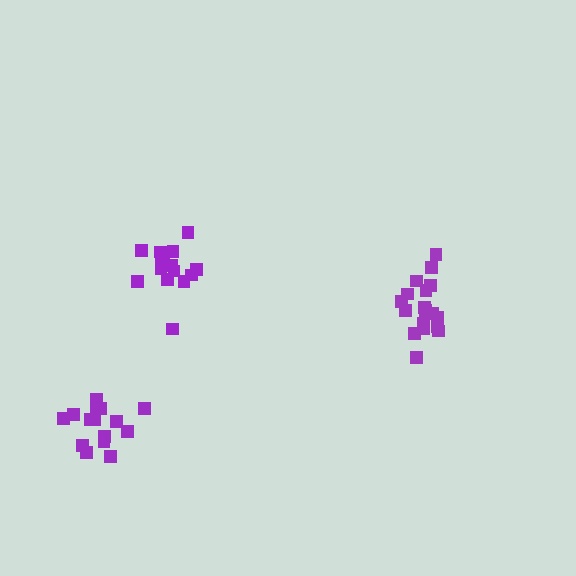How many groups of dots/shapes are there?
There are 3 groups.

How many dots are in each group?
Group 1: 15 dots, Group 2: 19 dots, Group 3: 15 dots (49 total).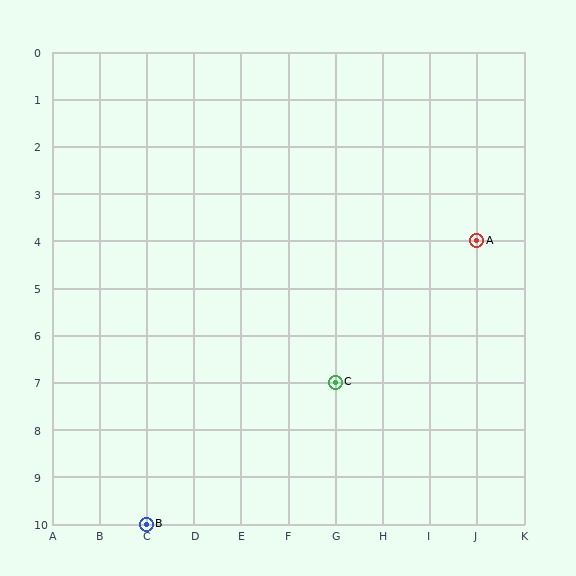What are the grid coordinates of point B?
Point B is at grid coordinates (C, 10).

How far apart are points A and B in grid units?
Points A and B are 7 columns and 6 rows apart (about 9.2 grid units diagonally).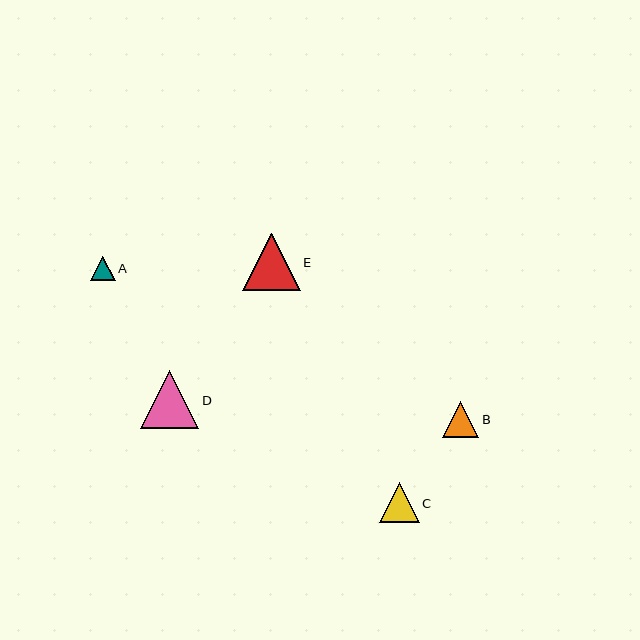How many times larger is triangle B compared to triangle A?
Triangle B is approximately 1.4 times the size of triangle A.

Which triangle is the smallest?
Triangle A is the smallest with a size of approximately 25 pixels.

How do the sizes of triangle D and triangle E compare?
Triangle D and triangle E are approximately the same size.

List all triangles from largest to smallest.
From largest to smallest: D, E, C, B, A.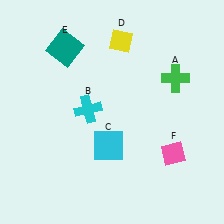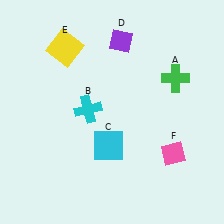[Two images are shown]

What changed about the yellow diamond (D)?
In Image 1, D is yellow. In Image 2, it changed to purple.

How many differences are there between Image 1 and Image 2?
There are 2 differences between the two images.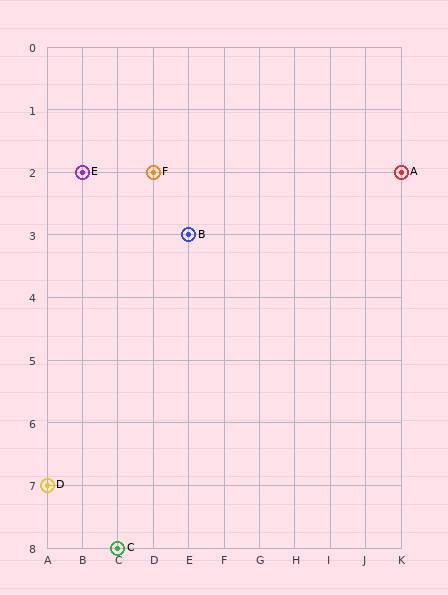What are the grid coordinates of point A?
Point A is at grid coordinates (K, 2).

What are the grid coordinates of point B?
Point B is at grid coordinates (E, 3).